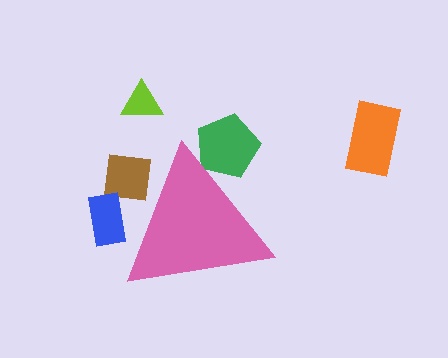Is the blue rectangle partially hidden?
Yes, the blue rectangle is partially hidden behind the pink triangle.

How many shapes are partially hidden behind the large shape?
3 shapes are partially hidden.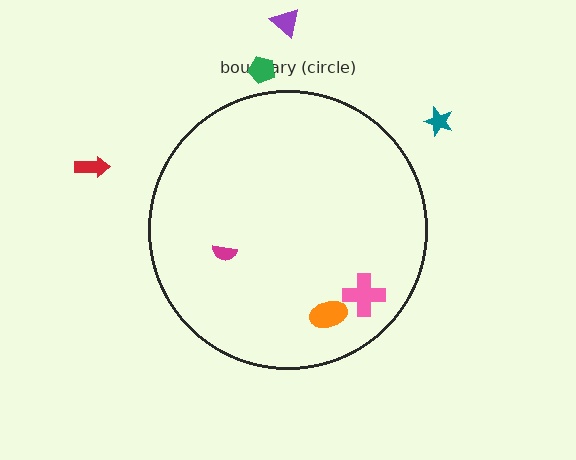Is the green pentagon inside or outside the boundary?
Outside.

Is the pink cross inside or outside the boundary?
Inside.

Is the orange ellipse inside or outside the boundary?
Inside.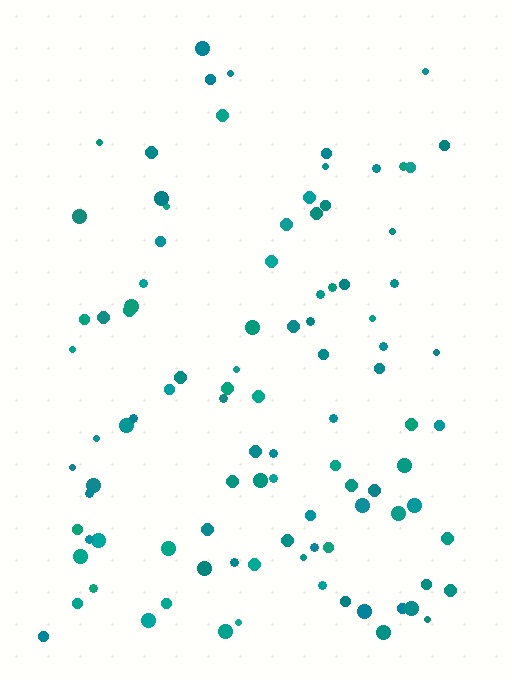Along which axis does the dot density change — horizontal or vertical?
Vertical.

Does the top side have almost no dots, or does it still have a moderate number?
Still a moderate number, just noticeably fewer than the bottom.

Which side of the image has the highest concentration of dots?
The bottom.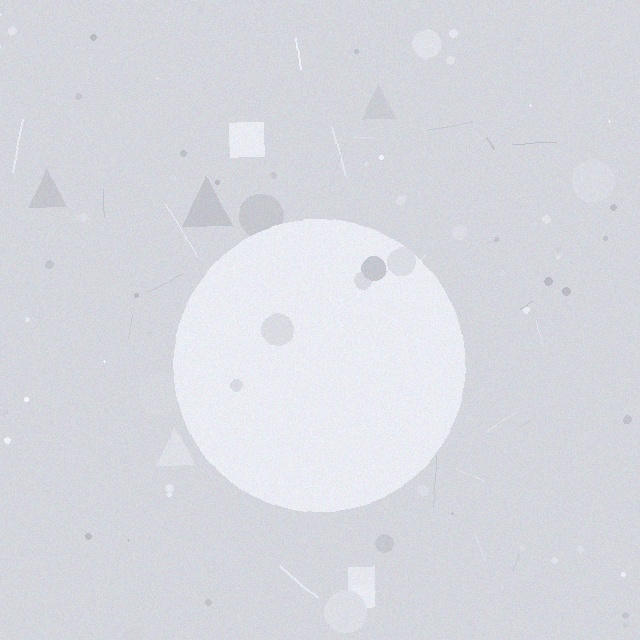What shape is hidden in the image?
A circle is hidden in the image.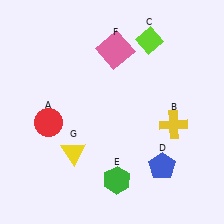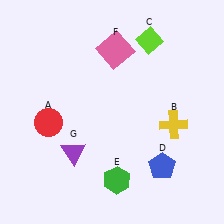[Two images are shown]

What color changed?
The triangle (G) changed from yellow in Image 1 to purple in Image 2.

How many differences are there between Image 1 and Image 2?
There is 1 difference between the two images.